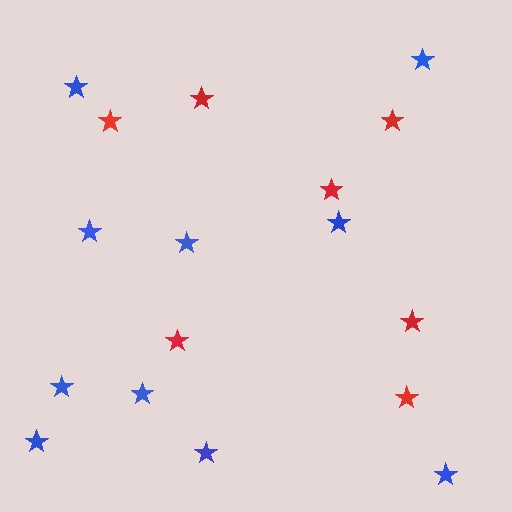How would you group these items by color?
There are 2 groups: one group of blue stars (10) and one group of red stars (7).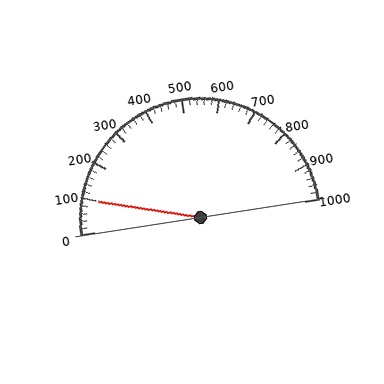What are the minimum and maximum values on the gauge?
The gauge ranges from 0 to 1000.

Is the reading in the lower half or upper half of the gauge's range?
The reading is in the lower half of the range (0 to 1000).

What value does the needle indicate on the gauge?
The needle indicates approximately 100.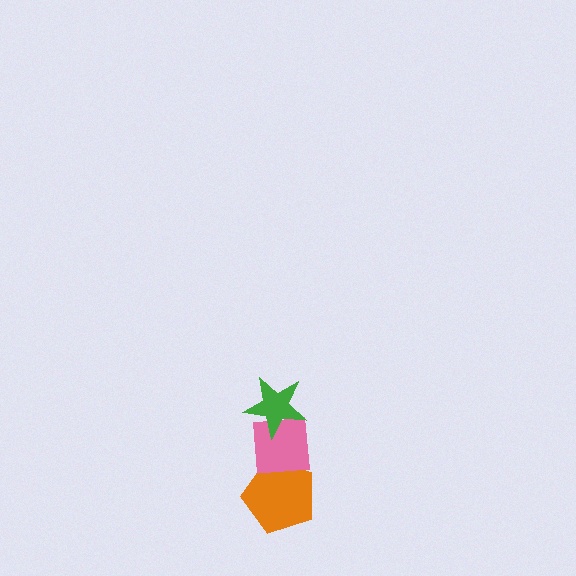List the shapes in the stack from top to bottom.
From top to bottom: the green star, the pink square, the orange pentagon.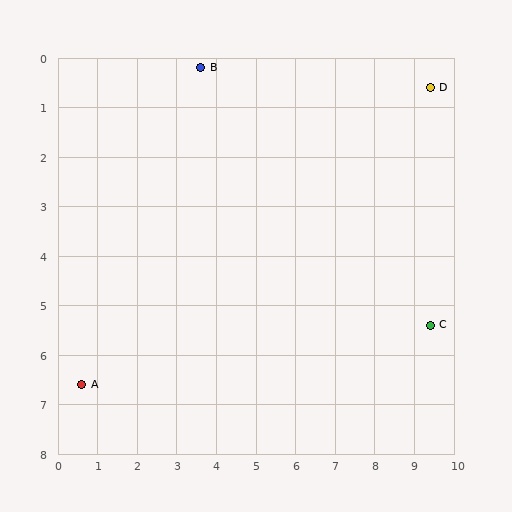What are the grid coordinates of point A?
Point A is at approximately (0.6, 6.6).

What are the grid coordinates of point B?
Point B is at approximately (3.6, 0.2).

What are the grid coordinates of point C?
Point C is at approximately (9.4, 5.4).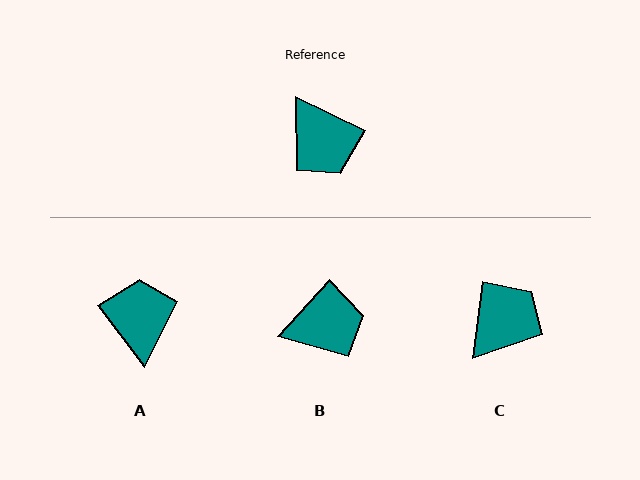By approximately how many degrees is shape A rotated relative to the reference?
Approximately 153 degrees counter-clockwise.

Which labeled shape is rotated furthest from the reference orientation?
A, about 153 degrees away.